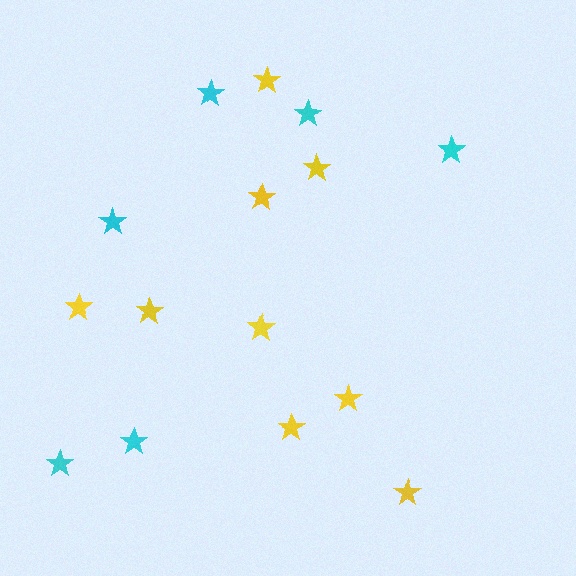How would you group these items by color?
There are 2 groups: one group of yellow stars (9) and one group of cyan stars (6).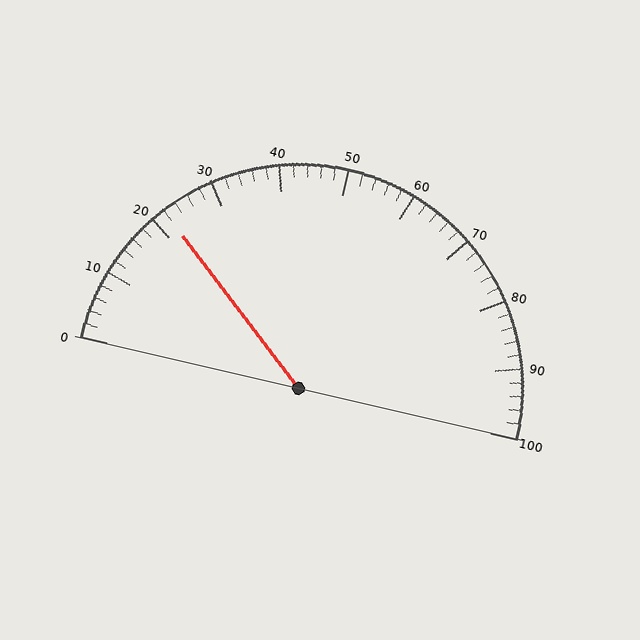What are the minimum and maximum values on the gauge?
The gauge ranges from 0 to 100.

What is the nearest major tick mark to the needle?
The nearest major tick mark is 20.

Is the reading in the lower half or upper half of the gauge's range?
The reading is in the lower half of the range (0 to 100).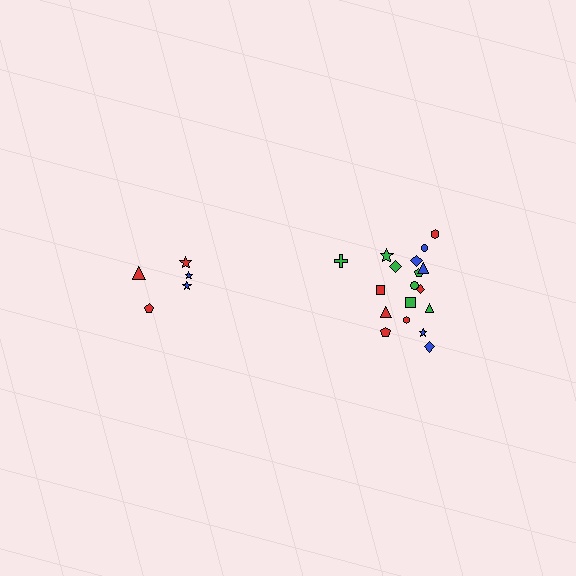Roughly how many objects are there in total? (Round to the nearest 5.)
Roughly 25 objects in total.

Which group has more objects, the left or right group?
The right group.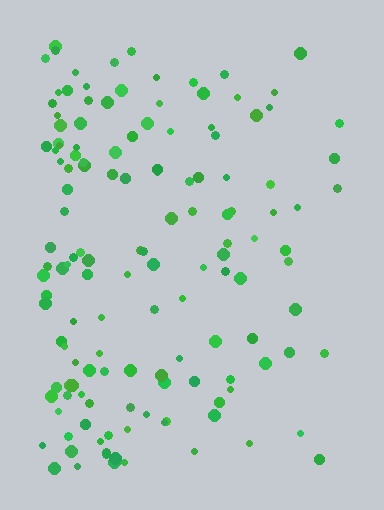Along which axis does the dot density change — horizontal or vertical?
Horizontal.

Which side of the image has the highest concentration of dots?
The left.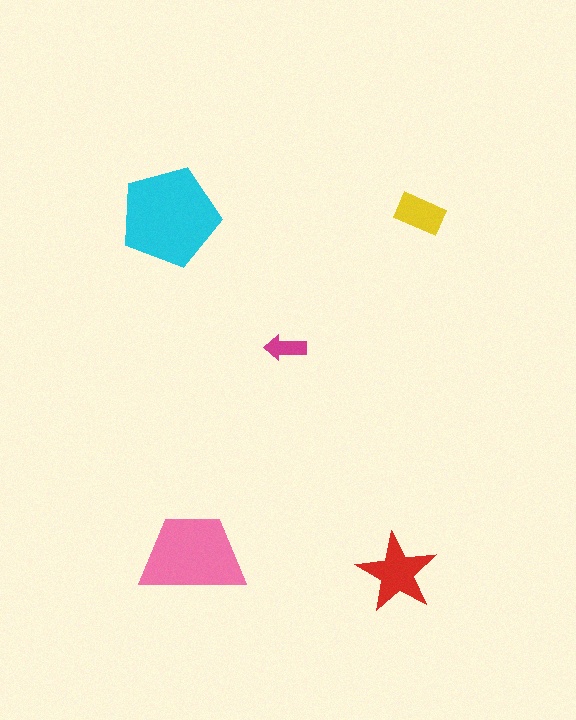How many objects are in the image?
There are 5 objects in the image.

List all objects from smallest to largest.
The magenta arrow, the yellow rectangle, the red star, the pink trapezoid, the cyan pentagon.